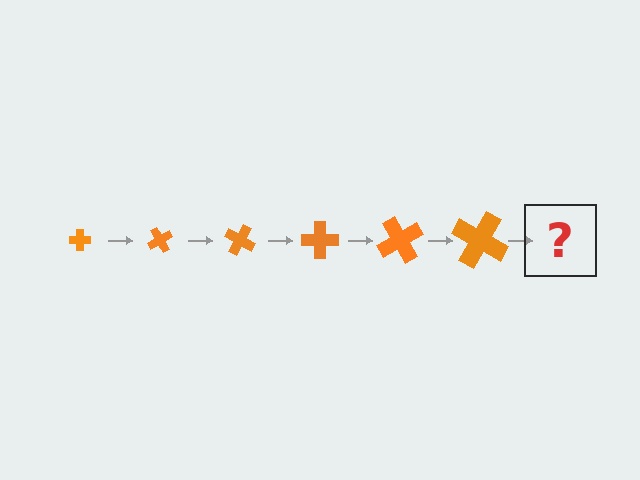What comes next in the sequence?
The next element should be a cross, larger than the previous one and rotated 360 degrees from the start.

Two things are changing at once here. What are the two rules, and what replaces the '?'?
The two rules are that the cross grows larger each step and it rotates 60 degrees each step. The '?' should be a cross, larger than the previous one and rotated 360 degrees from the start.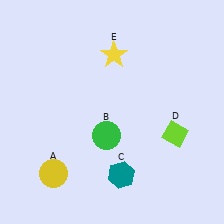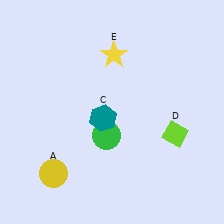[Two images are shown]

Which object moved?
The teal hexagon (C) moved up.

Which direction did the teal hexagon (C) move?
The teal hexagon (C) moved up.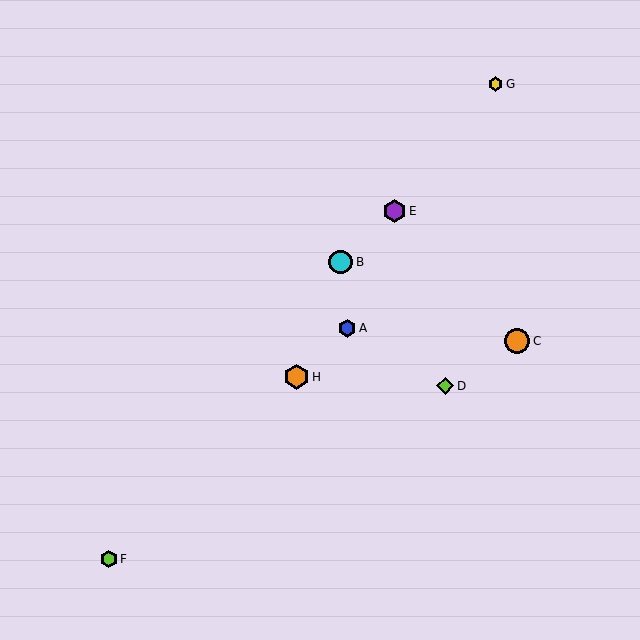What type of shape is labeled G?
Shape G is a yellow hexagon.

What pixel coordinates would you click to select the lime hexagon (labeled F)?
Click at (109, 559) to select the lime hexagon F.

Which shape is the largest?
The orange hexagon (labeled H) is the largest.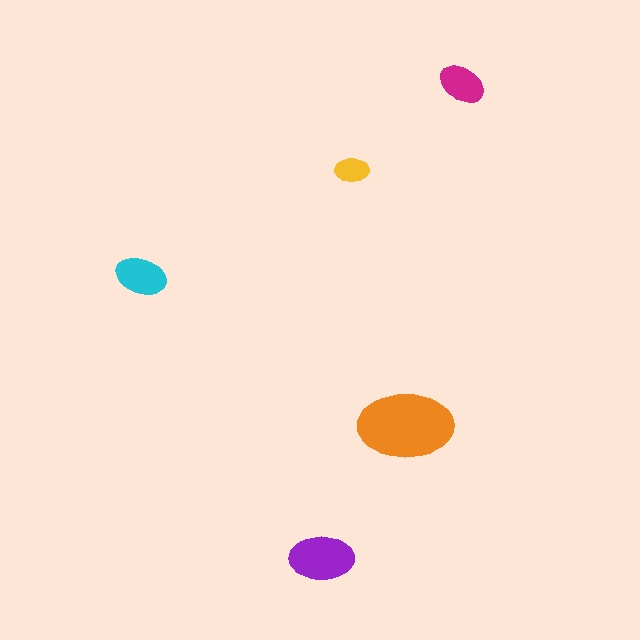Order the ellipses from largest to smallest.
the orange one, the purple one, the cyan one, the magenta one, the yellow one.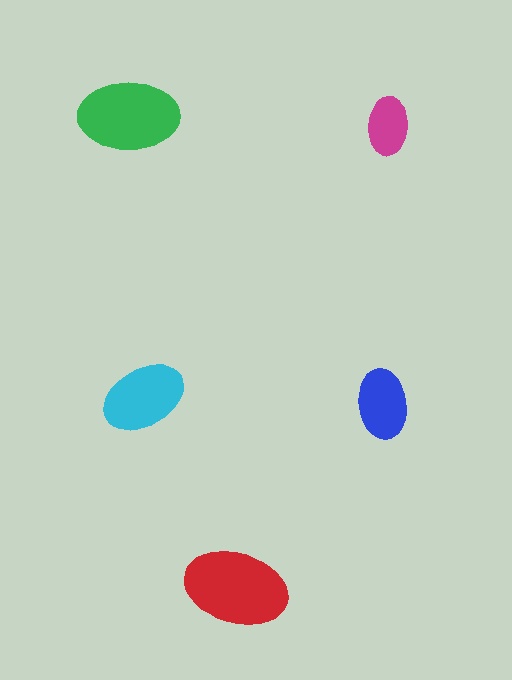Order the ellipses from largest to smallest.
the red one, the green one, the cyan one, the blue one, the magenta one.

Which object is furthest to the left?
The green ellipse is leftmost.